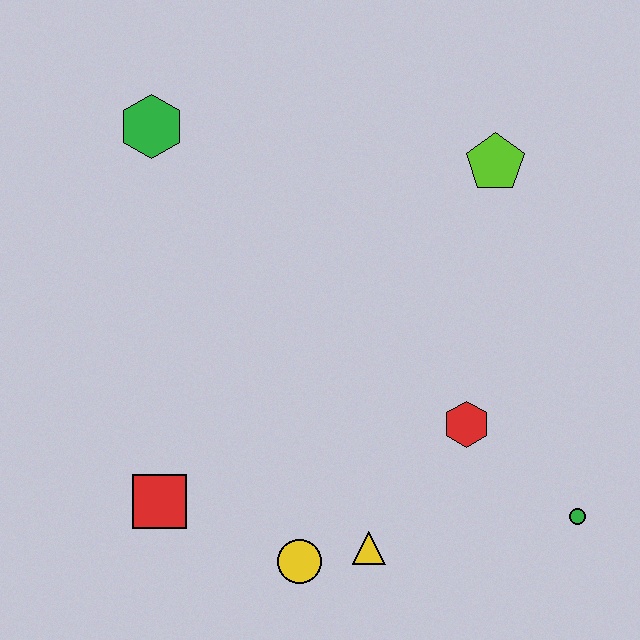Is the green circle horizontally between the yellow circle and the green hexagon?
No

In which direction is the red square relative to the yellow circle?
The red square is to the left of the yellow circle.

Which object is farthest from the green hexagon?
The green circle is farthest from the green hexagon.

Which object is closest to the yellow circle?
The yellow triangle is closest to the yellow circle.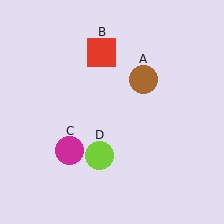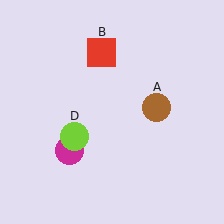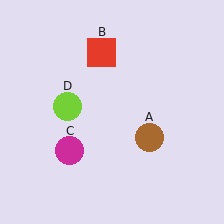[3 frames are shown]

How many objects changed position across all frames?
2 objects changed position: brown circle (object A), lime circle (object D).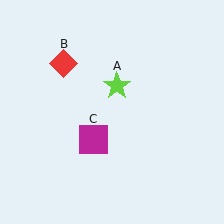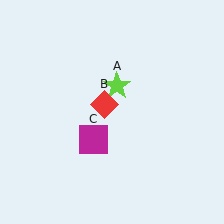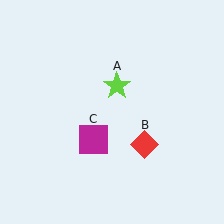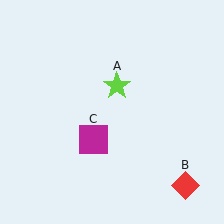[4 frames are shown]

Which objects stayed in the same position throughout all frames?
Lime star (object A) and magenta square (object C) remained stationary.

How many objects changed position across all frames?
1 object changed position: red diamond (object B).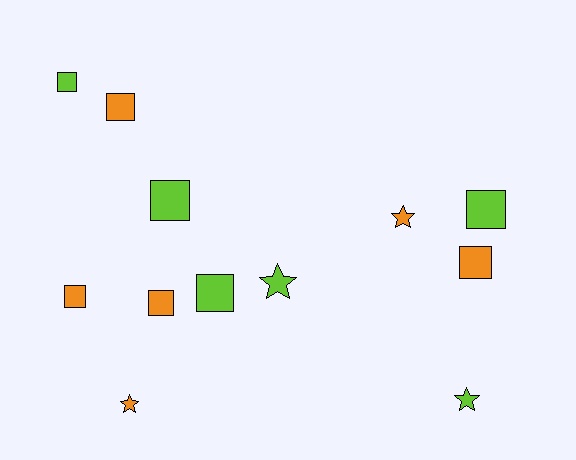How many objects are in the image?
There are 12 objects.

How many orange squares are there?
There are 4 orange squares.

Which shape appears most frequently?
Square, with 8 objects.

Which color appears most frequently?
Orange, with 6 objects.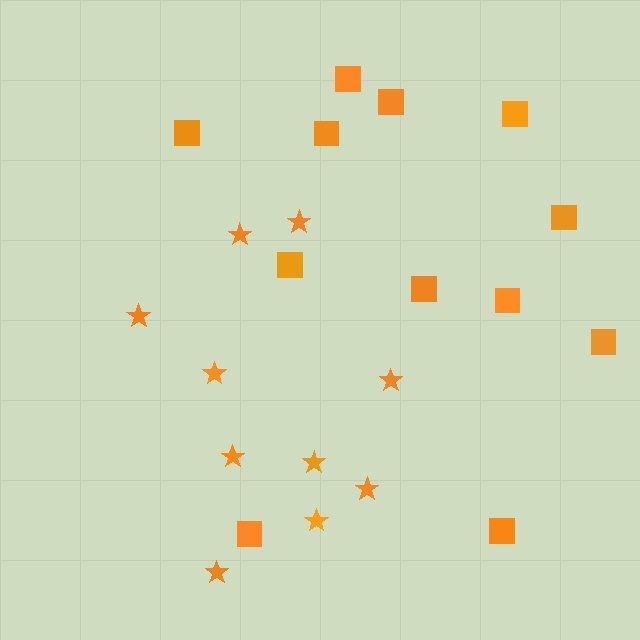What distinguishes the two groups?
There are 2 groups: one group of squares (12) and one group of stars (10).